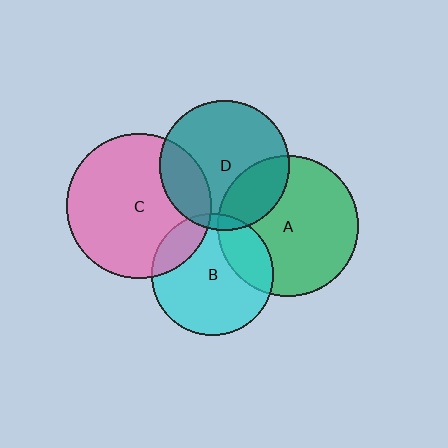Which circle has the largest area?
Circle C (pink).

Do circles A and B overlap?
Yes.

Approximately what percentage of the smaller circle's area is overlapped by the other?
Approximately 25%.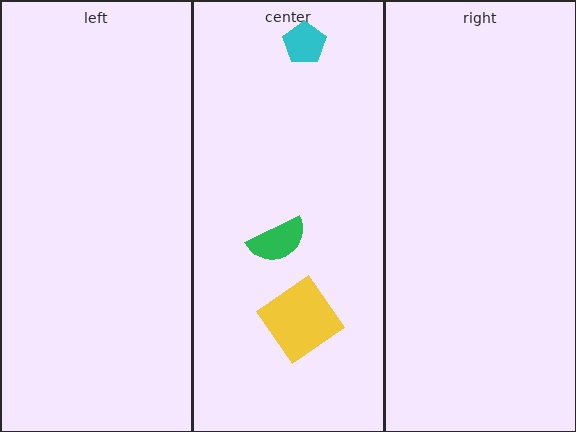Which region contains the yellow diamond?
The center region.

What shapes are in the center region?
The green semicircle, the yellow diamond, the cyan pentagon.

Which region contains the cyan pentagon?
The center region.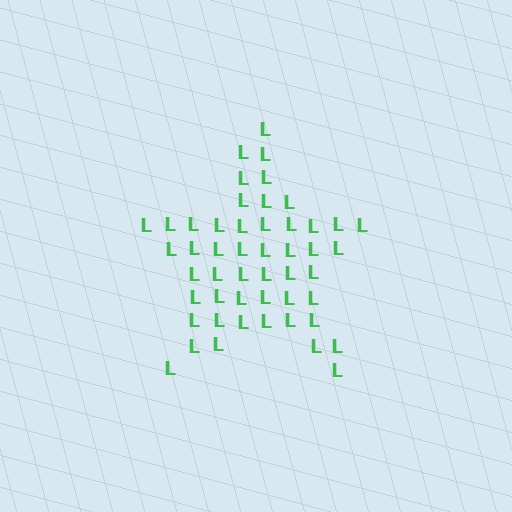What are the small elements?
The small elements are letter L's.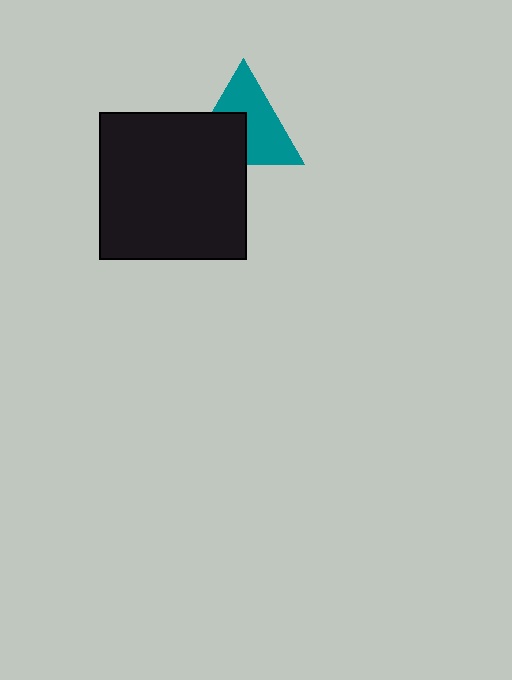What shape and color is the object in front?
The object in front is a black square.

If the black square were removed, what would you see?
You would see the complete teal triangle.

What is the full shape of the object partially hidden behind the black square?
The partially hidden object is a teal triangle.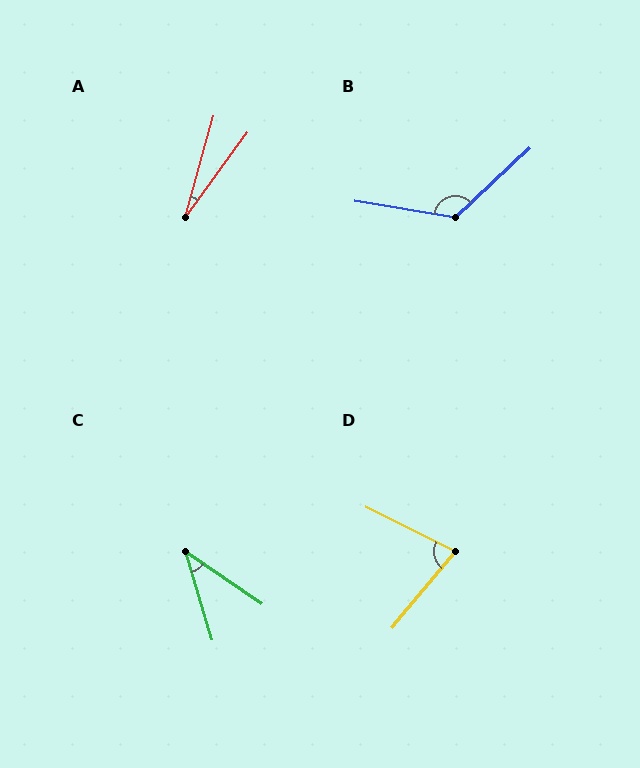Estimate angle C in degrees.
Approximately 39 degrees.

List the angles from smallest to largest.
A (20°), C (39°), D (77°), B (127°).